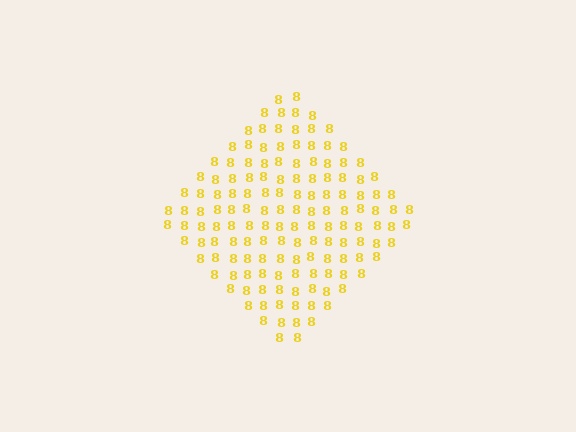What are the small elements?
The small elements are digit 8's.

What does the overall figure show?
The overall figure shows a diamond.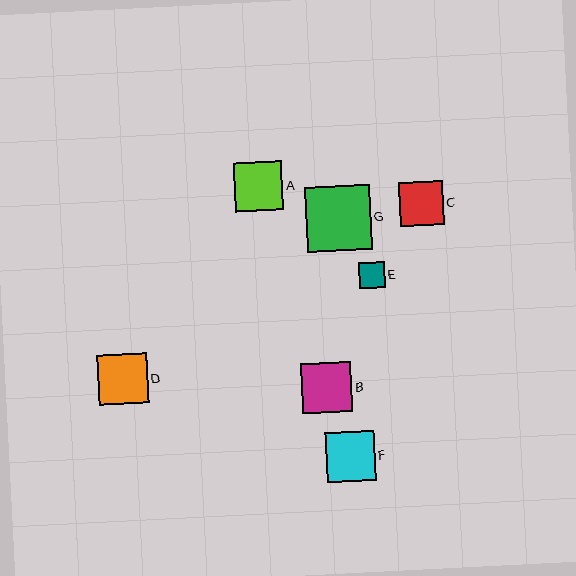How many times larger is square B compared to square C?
Square B is approximately 1.1 times the size of square C.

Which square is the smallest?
Square E is the smallest with a size of approximately 26 pixels.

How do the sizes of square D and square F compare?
Square D and square F are approximately the same size.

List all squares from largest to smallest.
From largest to smallest: G, D, B, F, A, C, E.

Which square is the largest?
Square G is the largest with a size of approximately 65 pixels.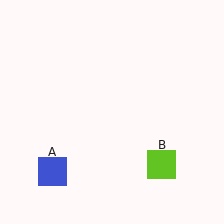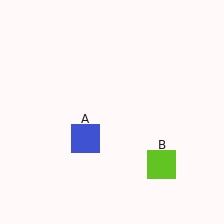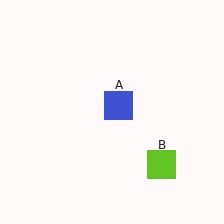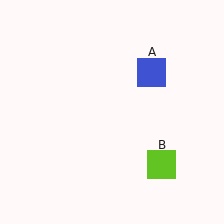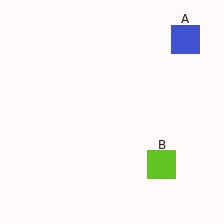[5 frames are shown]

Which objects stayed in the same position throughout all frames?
Lime square (object B) remained stationary.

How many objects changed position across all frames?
1 object changed position: blue square (object A).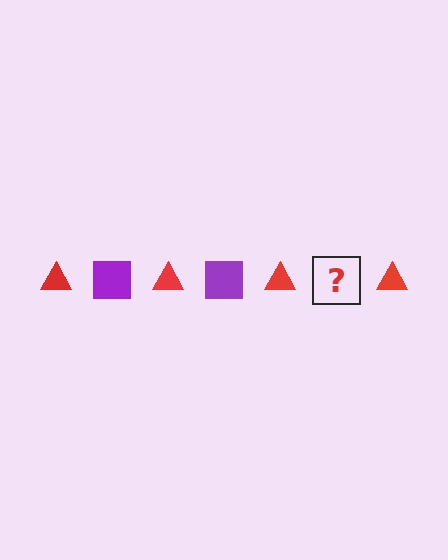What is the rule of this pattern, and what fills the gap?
The rule is that the pattern alternates between red triangle and purple square. The gap should be filled with a purple square.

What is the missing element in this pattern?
The missing element is a purple square.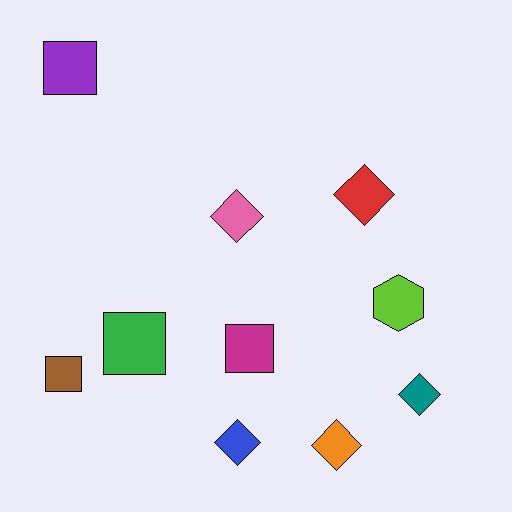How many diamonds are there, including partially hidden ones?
There are 5 diamonds.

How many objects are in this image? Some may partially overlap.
There are 10 objects.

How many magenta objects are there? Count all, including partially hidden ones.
There is 1 magenta object.